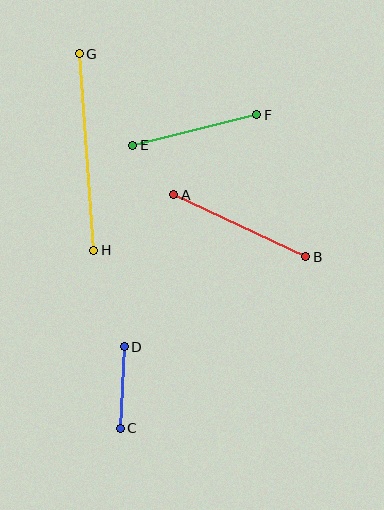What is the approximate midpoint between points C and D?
The midpoint is at approximately (122, 387) pixels.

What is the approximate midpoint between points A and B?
The midpoint is at approximately (240, 226) pixels.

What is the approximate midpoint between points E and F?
The midpoint is at approximately (195, 130) pixels.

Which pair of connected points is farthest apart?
Points G and H are farthest apart.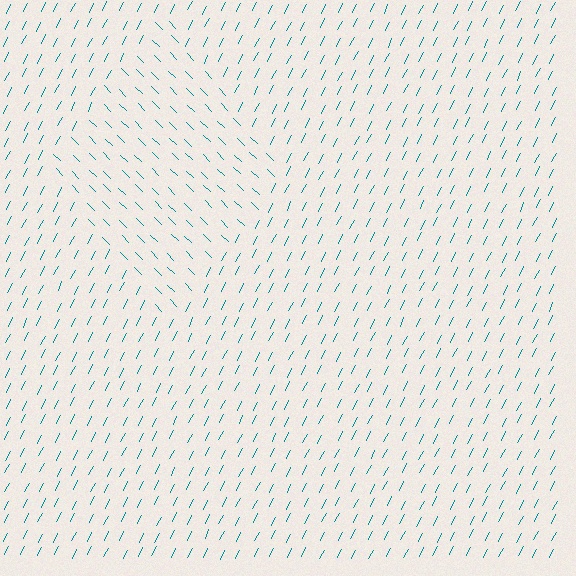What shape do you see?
I see a diamond.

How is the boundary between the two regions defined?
The boundary is defined purely by a change in line orientation (approximately 72 degrees difference). All lines are the same color and thickness.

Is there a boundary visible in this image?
Yes, there is a texture boundary formed by a change in line orientation.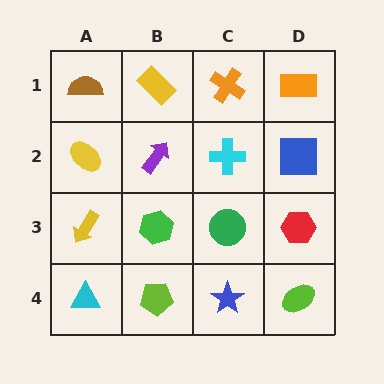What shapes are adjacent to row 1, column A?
A yellow ellipse (row 2, column A), a yellow rectangle (row 1, column B).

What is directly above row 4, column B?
A green hexagon.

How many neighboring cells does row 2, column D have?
3.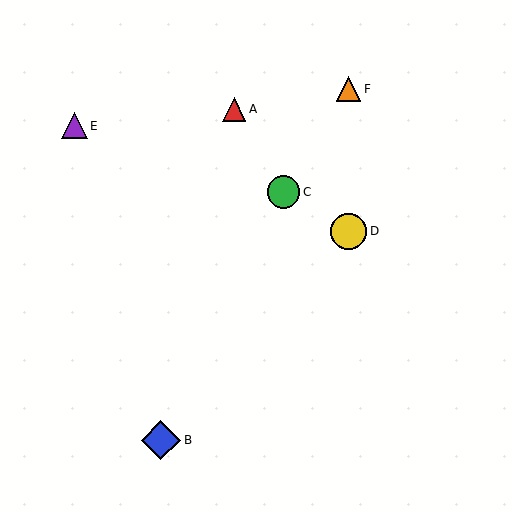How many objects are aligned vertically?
2 objects (D, F) are aligned vertically.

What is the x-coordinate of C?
Object C is at x≈284.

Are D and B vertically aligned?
No, D is at x≈349 and B is at x≈161.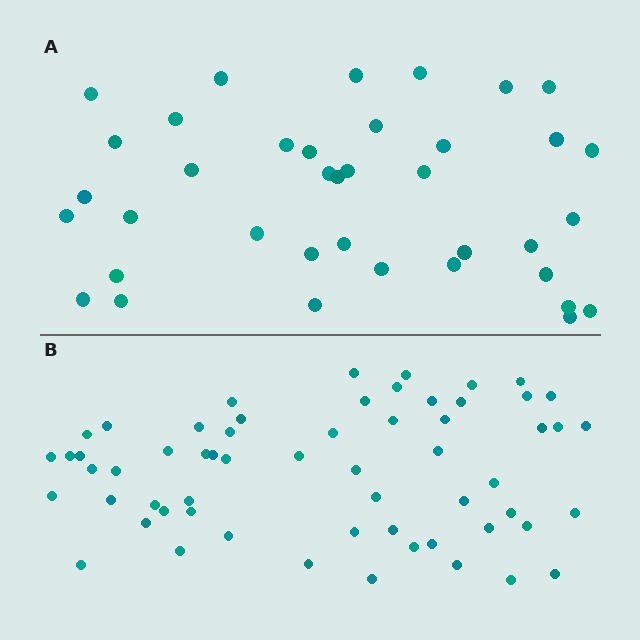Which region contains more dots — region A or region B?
Region B (the bottom region) has more dots.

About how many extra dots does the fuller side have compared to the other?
Region B has approximately 20 more dots than region A.